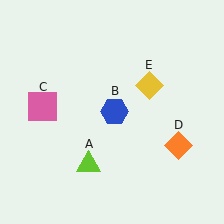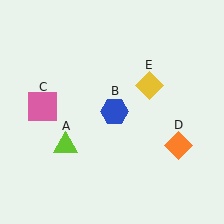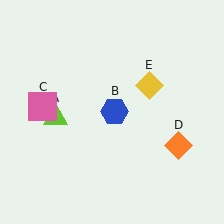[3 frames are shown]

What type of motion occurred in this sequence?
The lime triangle (object A) rotated clockwise around the center of the scene.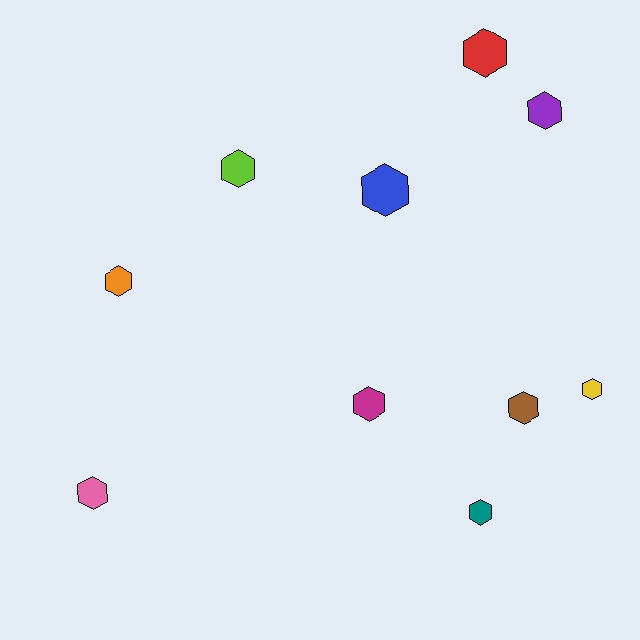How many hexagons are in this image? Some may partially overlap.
There are 10 hexagons.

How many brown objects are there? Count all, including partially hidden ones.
There is 1 brown object.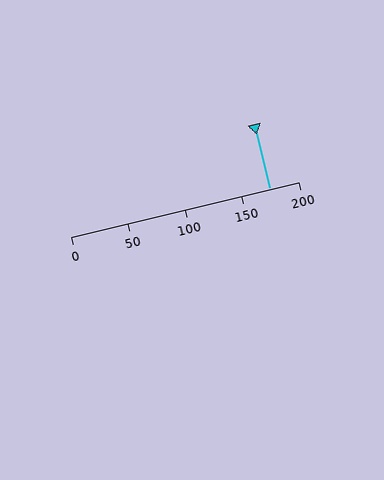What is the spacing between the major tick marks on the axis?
The major ticks are spaced 50 apart.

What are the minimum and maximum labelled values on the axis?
The axis runs from 0 to 200.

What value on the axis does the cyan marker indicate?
The marker indicates approximately 175.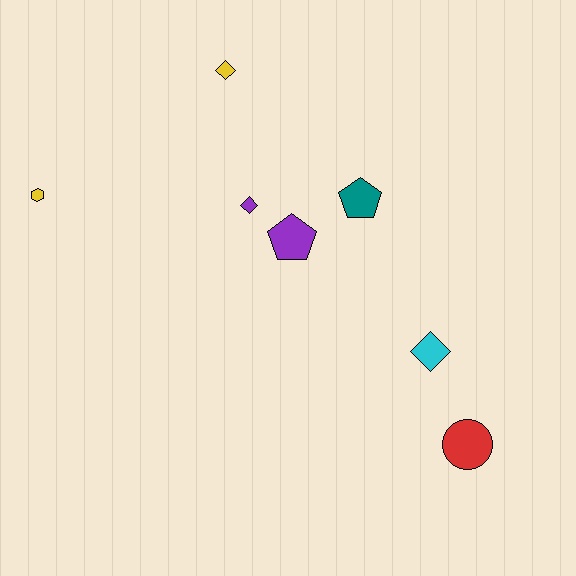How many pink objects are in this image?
There are no pink objects.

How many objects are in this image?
There are 7 objects.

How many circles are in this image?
There is 1 circle.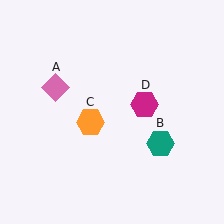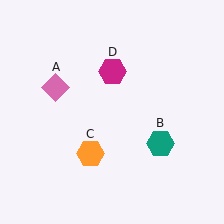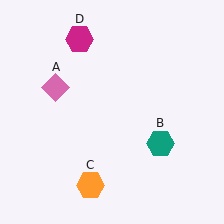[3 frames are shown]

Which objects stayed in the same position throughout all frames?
Pink diamond (object A) and teal hexagon (object B) remained stationary.